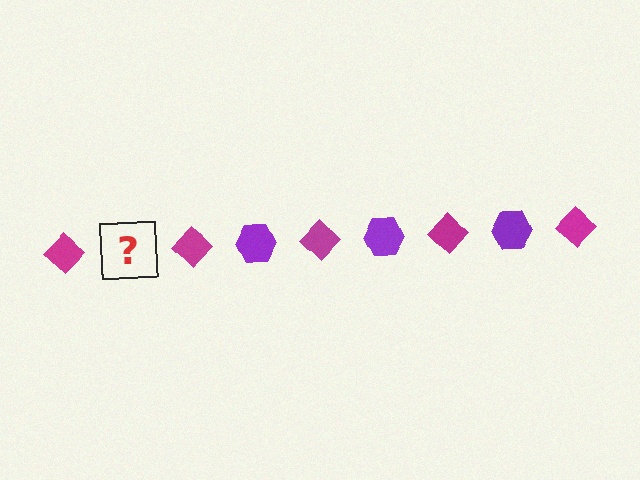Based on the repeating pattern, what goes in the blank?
The blank should be a purple hexagon.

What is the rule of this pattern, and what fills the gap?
The rule is that the pattern alternates between magenta diamond and purple hexagon. The gap should be filled with a purple hexagon.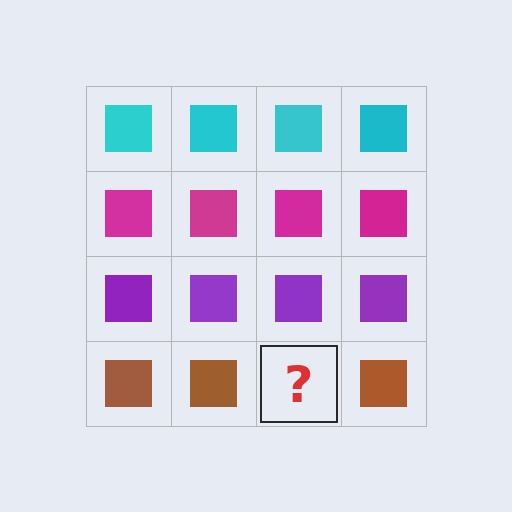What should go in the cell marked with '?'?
The missing cell should contain a brown square.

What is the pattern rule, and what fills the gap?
The rule is that each row has a consistent color. The gap should be filled with a brown square.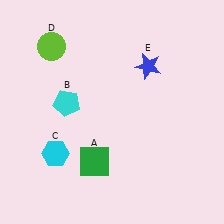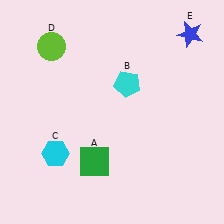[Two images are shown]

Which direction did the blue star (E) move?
The blue star (E) moved right.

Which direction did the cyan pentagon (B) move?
The cyan pentagon (B) moved right.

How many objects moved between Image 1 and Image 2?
2 objects moved between the two images.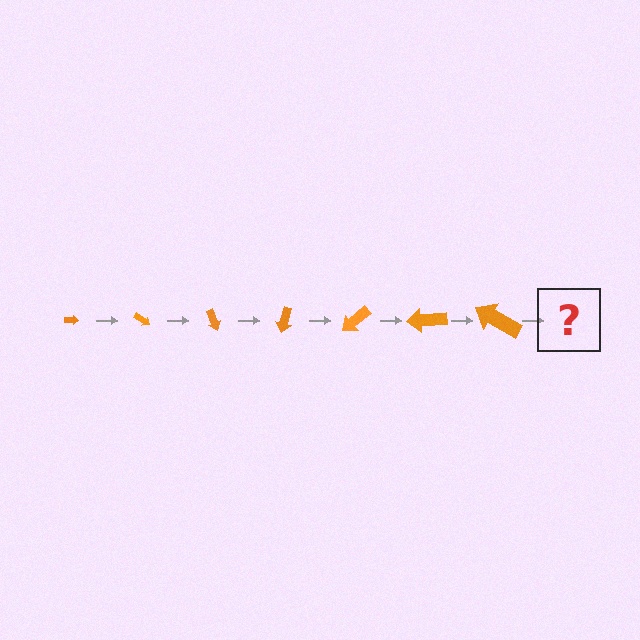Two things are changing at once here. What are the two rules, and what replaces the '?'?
The two rules are that the arrow grows larger each step and it rotates 35 degrees each step. The '?' should be an arrow, larger than the previous one and rotated 245 degrees from the start.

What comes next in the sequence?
The next element should be an arrow, larger than the previous one and rotated 245 degrees from the start.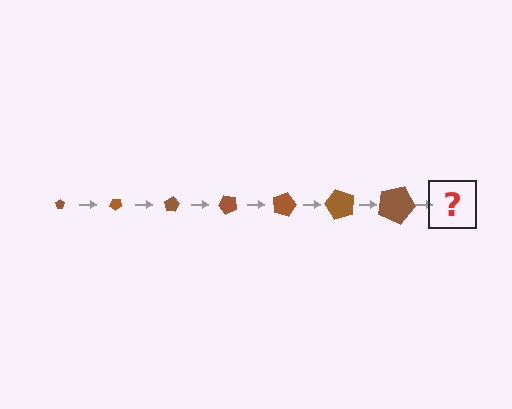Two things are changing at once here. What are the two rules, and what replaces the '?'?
The two rules are that the pentagon grows larger each step and it rotates 40 degrees each step. The '?' should be a pentagon, larger than the previous one and rotated 280 degrees from the start.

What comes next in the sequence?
The next element should be a pentagon, larger than the previous one and rotated 280 degrees from the start.